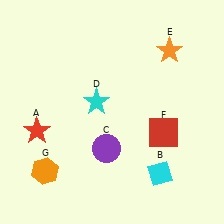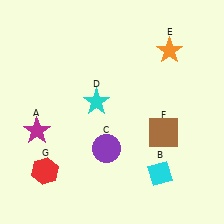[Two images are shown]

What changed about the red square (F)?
In Image 1, F is red. In Image 2, it changed to brown.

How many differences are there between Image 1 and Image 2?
There are 3 differences between the two images.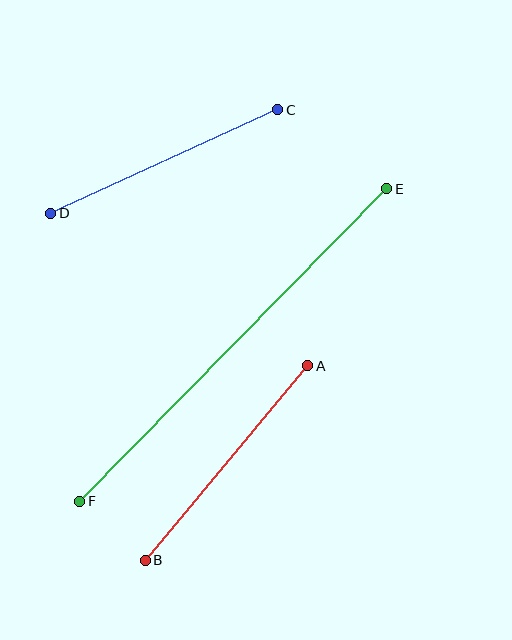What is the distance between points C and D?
The distance is approximately 249 pixels.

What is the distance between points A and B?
The distance is approximately 254 pixels.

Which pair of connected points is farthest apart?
Points E and F are farthest apart.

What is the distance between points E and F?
The distance is approximately 438 pixels.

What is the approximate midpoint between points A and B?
The midpoint is at approximately (226, 463) pixels.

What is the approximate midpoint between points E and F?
The midpoint is at approximately (233, 345) pixels.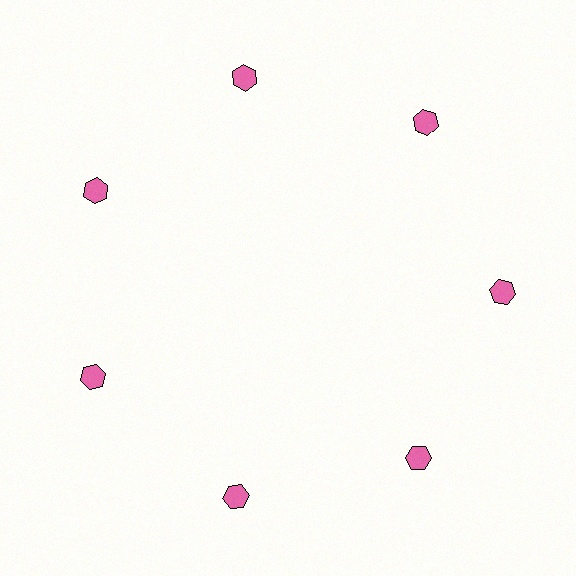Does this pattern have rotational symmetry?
Yes, this pattern has 7-fold rotational symmetry. It looks the same after rotating 51 degrees around the center.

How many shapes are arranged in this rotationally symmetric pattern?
There are 7 shapes, arranged in 7 groups of 1.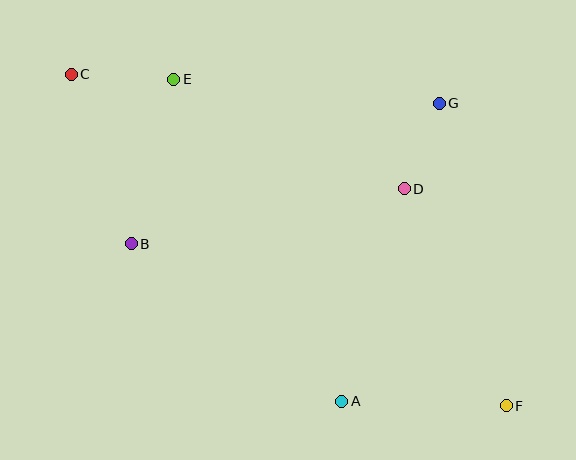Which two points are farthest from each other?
Points C and F are farthest from each other.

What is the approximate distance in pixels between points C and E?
The distance between C and E is approximately 103 pixels.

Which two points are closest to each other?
Points D and G are closest to each other.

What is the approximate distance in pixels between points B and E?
The distance between B and E is approximately 170 pixels.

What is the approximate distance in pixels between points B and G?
The distance between B and G is approximately 339 pixels.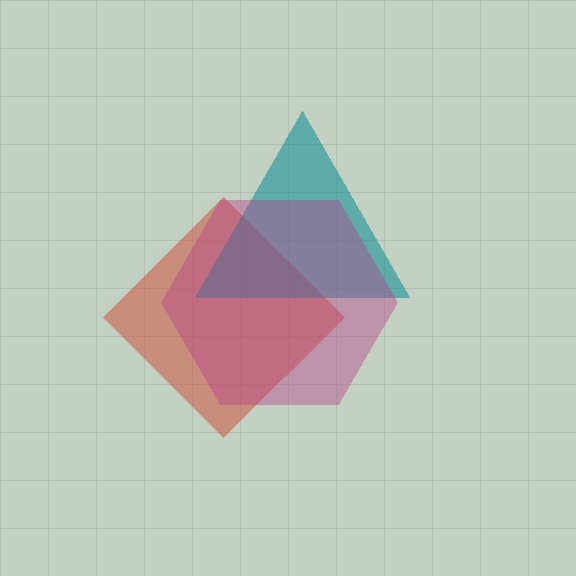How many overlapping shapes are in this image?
There are 3 overlapping shapes in the image.